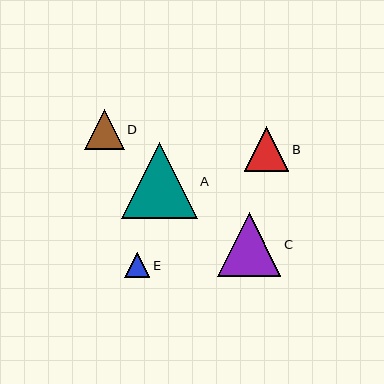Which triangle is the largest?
Triangle A is the largest with a size of approximately 76 pixels.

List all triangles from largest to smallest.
From largest to smallest: A, C, B, D, E.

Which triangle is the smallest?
Triangle E is the smallest with a size of approximately 25 pixels.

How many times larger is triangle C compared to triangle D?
Triangle C is approximately 1.6 times the size of triangle D.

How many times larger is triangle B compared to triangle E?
Triangle B is approximately 1.7 times the size of triangle E.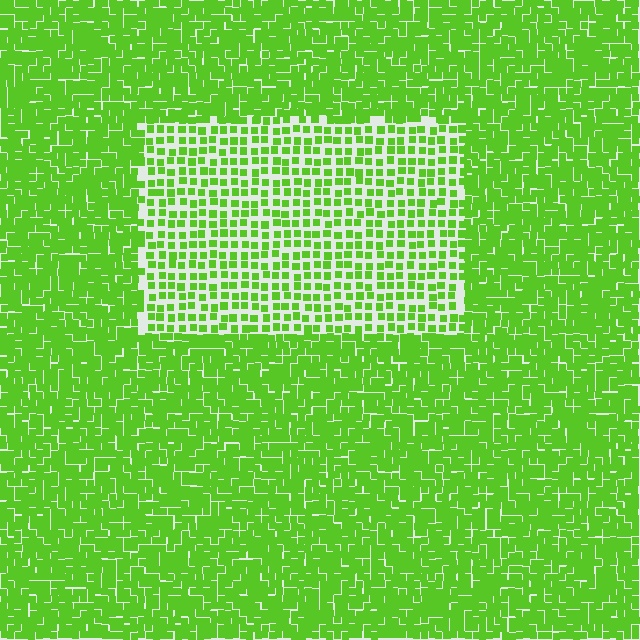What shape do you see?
I see a rectangle.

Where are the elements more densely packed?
The elements are more densely packed outside the rectangle boundary.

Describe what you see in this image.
The image contains small lime elements arranged at two different densities. A rectangle-shaped region is visible where the elements are less densely packed than the surrounding area.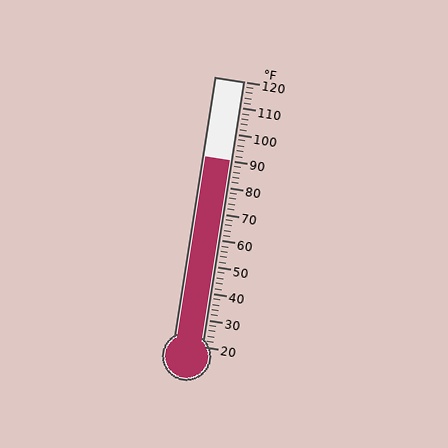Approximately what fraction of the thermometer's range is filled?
The thermometer is filled to approximately 70% of its range.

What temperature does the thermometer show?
The thermometer shows approximately 90°F.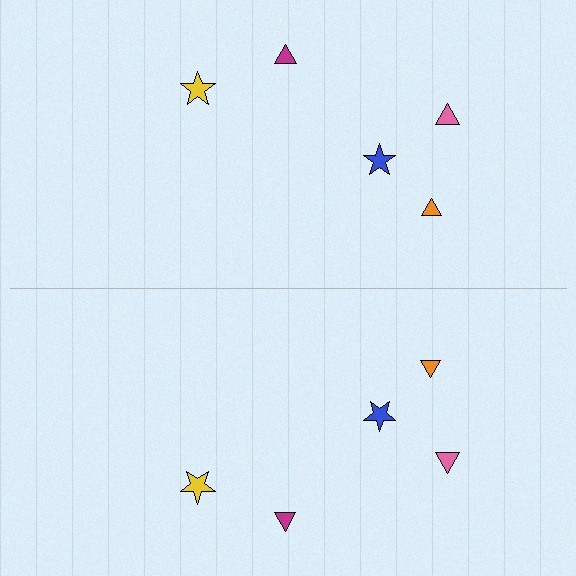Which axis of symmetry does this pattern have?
The pattern has a horizontal axis of symmetry running through the center of the image.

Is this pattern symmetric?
Yes, this pattern has bilateral (reflection) symmetry.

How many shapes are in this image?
There are 10 shapes in this image.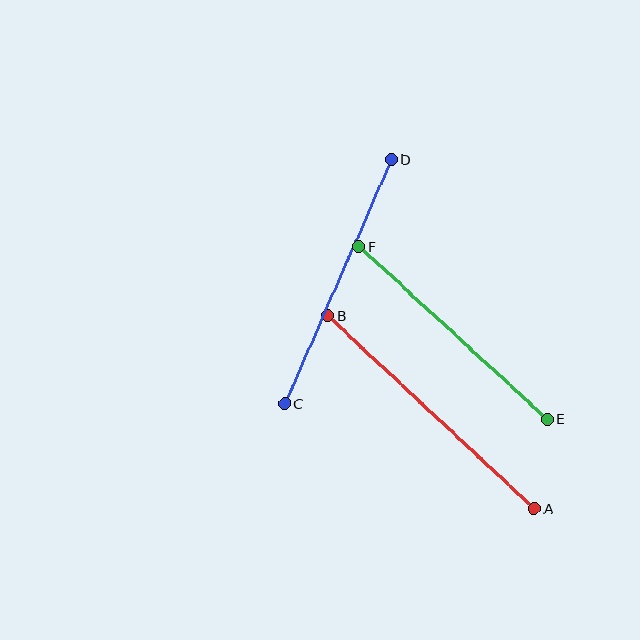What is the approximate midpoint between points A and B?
The midpoint is at approximately (431, 412) pixels.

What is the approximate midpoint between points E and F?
The midpoint is at approximately (453, 333) pixels.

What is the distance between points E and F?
The distance is approximately 256 pixels.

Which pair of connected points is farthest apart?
Points A and B are farthest apart.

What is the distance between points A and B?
The distance is approximately 283 pixels.